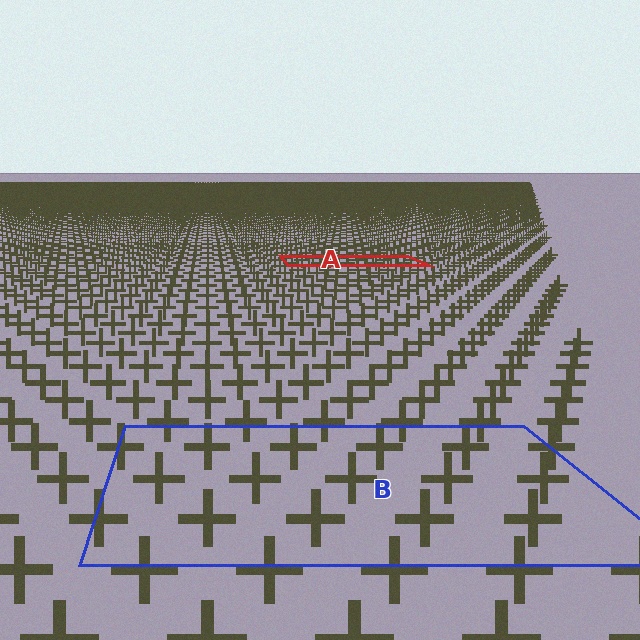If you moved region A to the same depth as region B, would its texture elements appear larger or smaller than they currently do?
They would appear larger. At a closer depth, the same texture elements are projected at a bigger on-screen size.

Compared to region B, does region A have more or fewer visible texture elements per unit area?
Region A has more texture elements per unit area — they are packed more densely because it is farther away.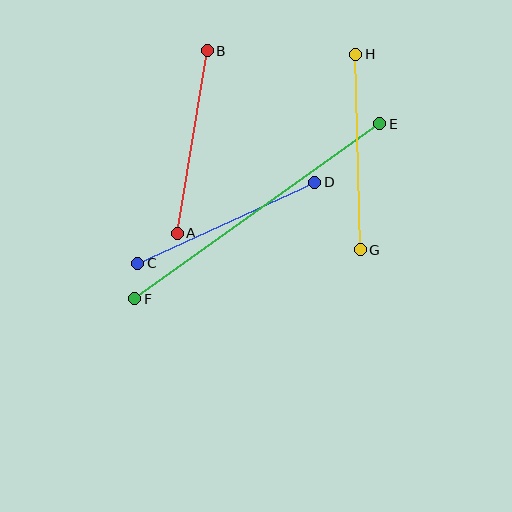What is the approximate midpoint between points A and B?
The midpoint is at approximately (192, 142) pixels.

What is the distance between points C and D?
The distance is approximately 194 pixels.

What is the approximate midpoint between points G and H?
The midpoint is at approximately (358, 152) pixels.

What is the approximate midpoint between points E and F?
The midpoint is at approximately (257, 211) pixels.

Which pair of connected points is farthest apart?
Points E and F are farthest apart.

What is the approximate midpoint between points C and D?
The midpoint is at approximately (226, 223) pixels.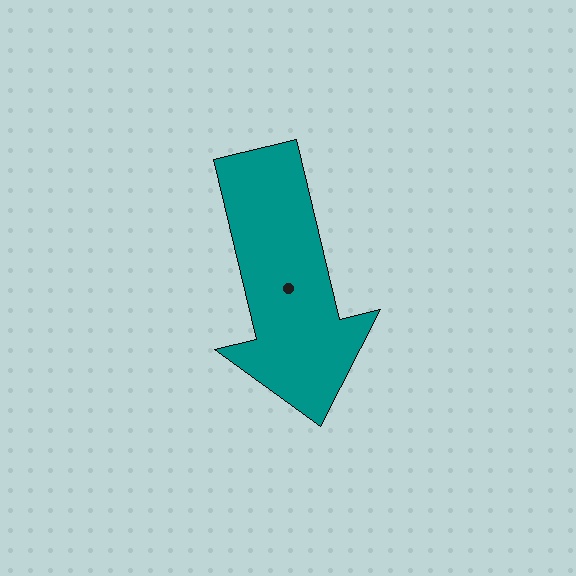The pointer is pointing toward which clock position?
Roughly 6 o'clock.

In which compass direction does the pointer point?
South.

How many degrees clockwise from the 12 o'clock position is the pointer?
Approximately 167 degrees.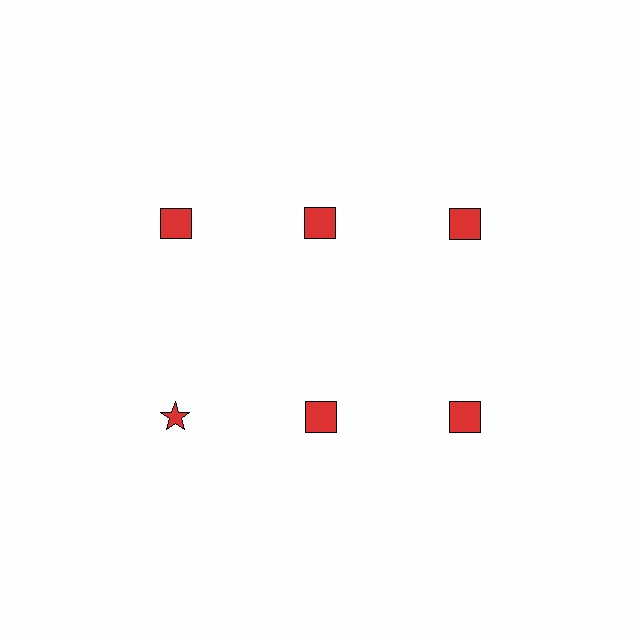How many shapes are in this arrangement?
There are 6 shapes arranged in a grid pattern.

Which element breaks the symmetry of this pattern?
The red star in the second row, leftmost column breaks the symmetry. All other shapes are red squares.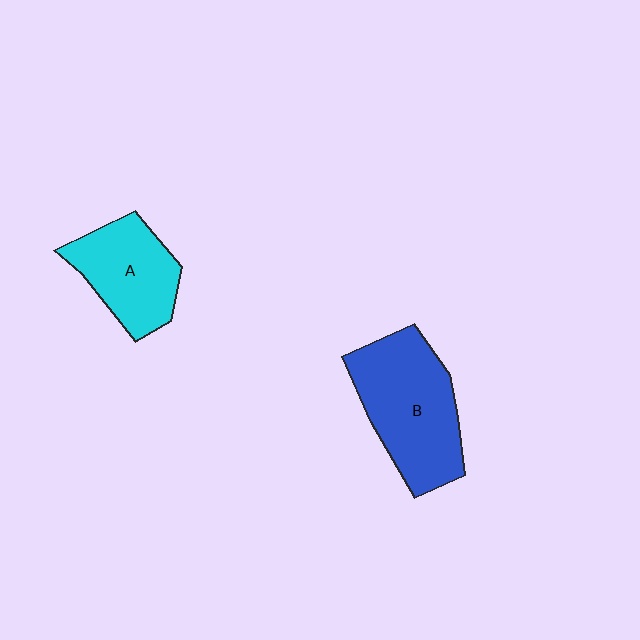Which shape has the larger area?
Shape B (blue).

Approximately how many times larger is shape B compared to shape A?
Approximately 1.4 times.